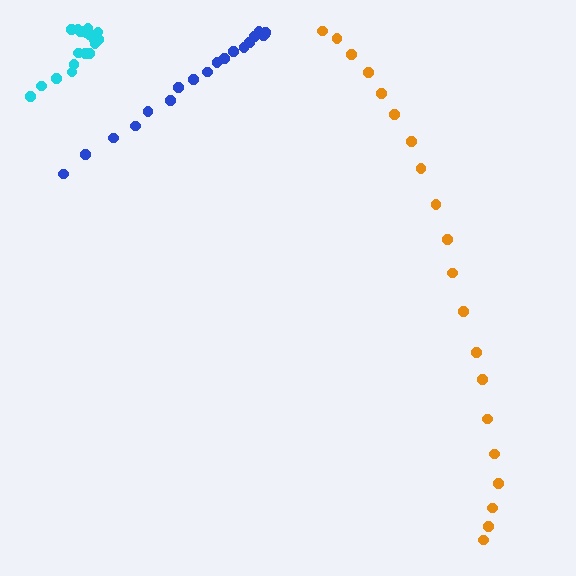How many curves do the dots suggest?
There are 3 distinct paths.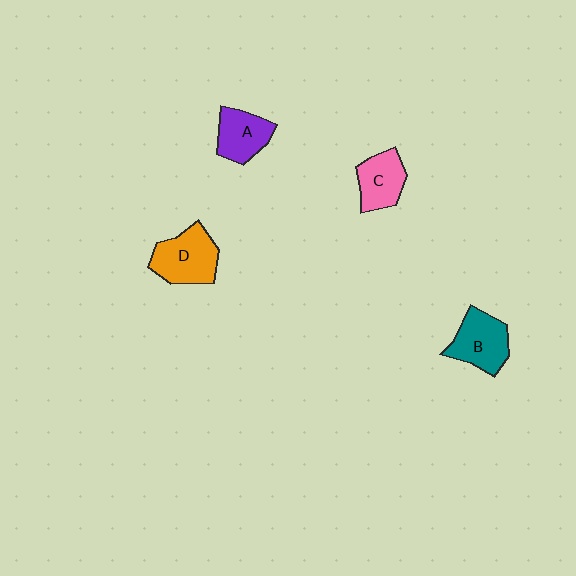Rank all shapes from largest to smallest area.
From largest to smallest: D (orange), B (teal), C (pink), A (purple).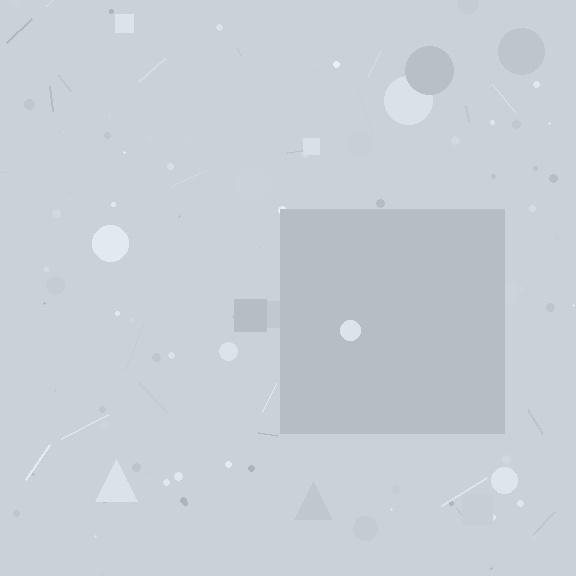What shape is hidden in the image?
A square is hidden in the image.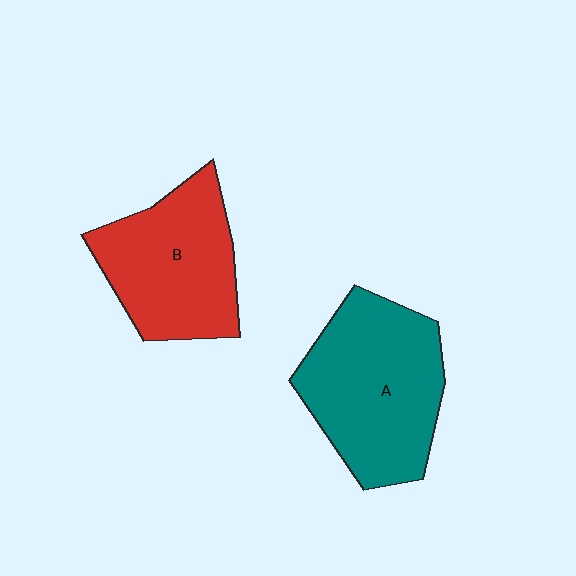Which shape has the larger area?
Shape A (teal).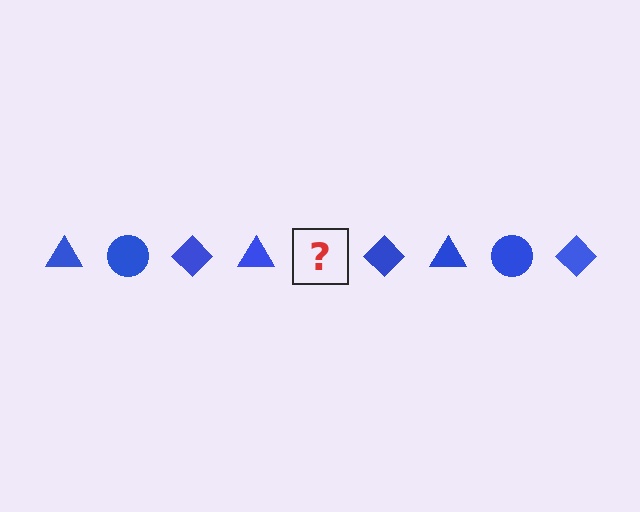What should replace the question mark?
The question mark should be replaced with a blue circle.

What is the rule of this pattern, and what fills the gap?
The rule is that the pattern cycles through triangle, circle, diamond shapes in blue. The gap should be filled with a blue circle.